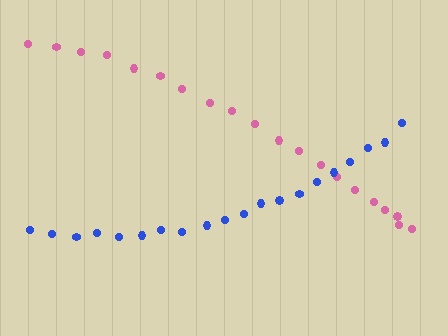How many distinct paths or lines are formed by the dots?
There are 2 distinct paths.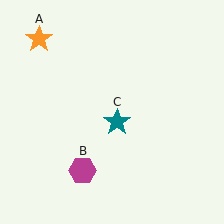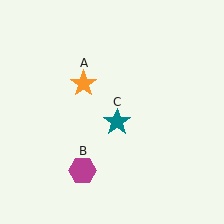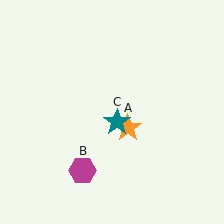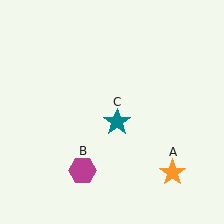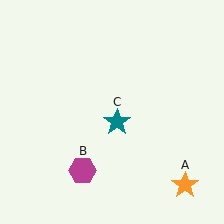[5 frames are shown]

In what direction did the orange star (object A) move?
The orange star (object A) moved down and to the right.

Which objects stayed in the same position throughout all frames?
Magenta hexagon (object B) and teal star (object C) remained stationary.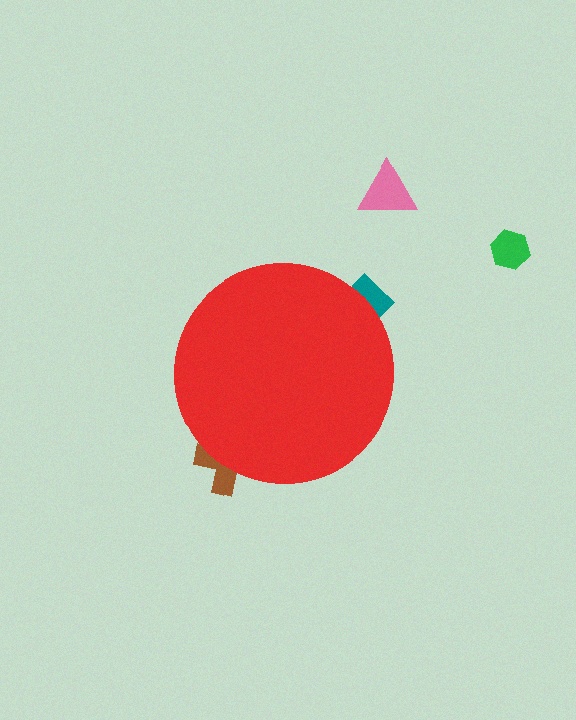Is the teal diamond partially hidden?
Yes, the teal diamond is partially hidden behind the red circle.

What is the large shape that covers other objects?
A red circle.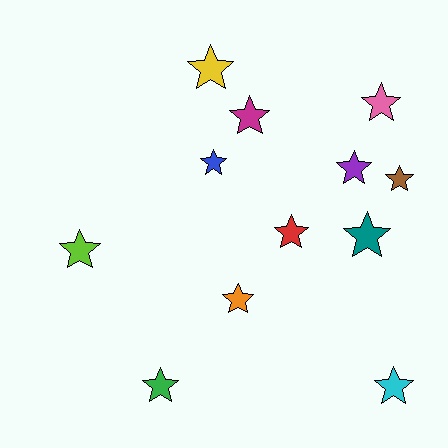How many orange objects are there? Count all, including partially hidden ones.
There is 1 orange object.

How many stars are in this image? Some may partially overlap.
There are 12 stars.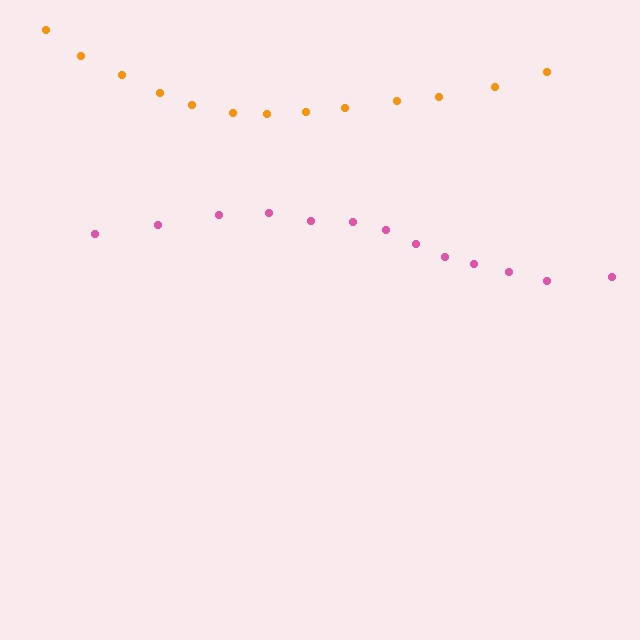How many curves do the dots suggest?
There are 2 distinct paths.